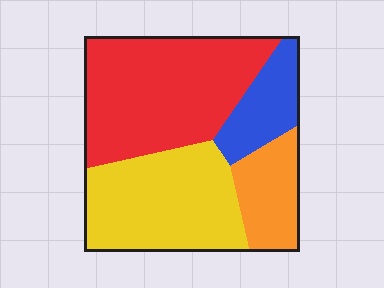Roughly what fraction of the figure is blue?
Blue covers roughly 15% of the figure.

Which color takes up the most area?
Red, at roughly 40%.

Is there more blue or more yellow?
Yellow.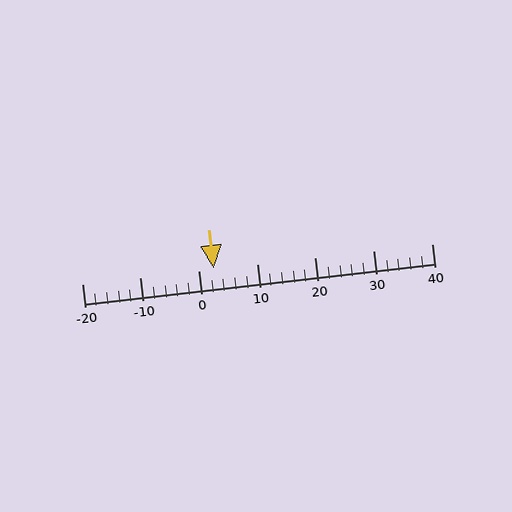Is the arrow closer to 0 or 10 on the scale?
The arrow is closer to 0.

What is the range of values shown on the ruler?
The ruler shows values from -20 to 40.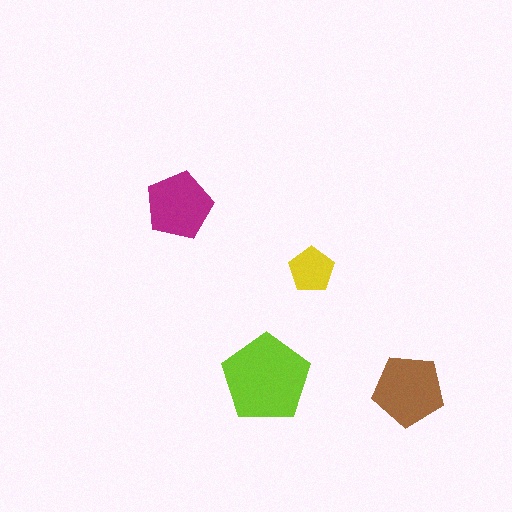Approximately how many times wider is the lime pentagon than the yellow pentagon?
About 2 times wider.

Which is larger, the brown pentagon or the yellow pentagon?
The brown one.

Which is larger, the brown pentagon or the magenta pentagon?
The brown one.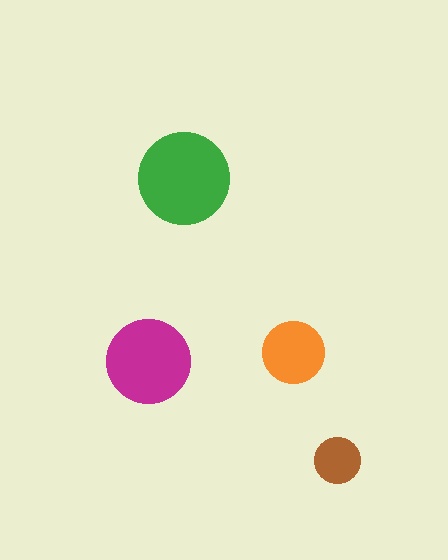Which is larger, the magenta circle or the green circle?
The green one.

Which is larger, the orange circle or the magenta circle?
The magenta one.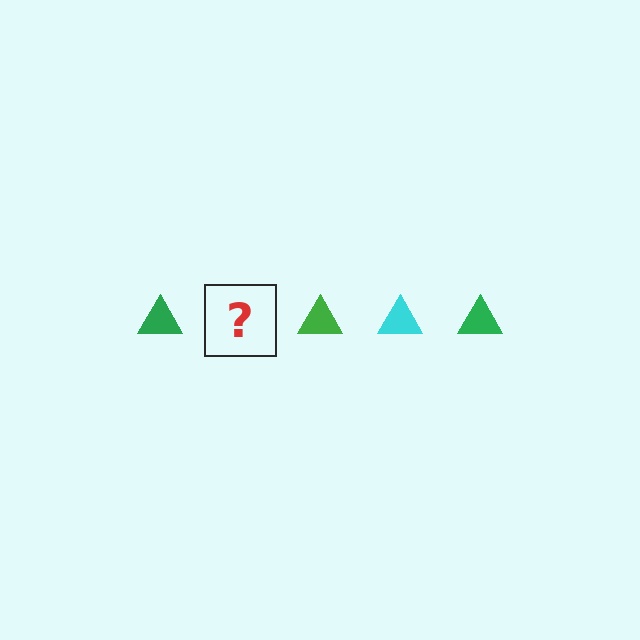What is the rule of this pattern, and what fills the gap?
The rule is that the pattern cycles through green, cyan triangles. The gap should be filled with a cyan triangle.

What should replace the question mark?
The question mark should be replaced with a cyan triangle.